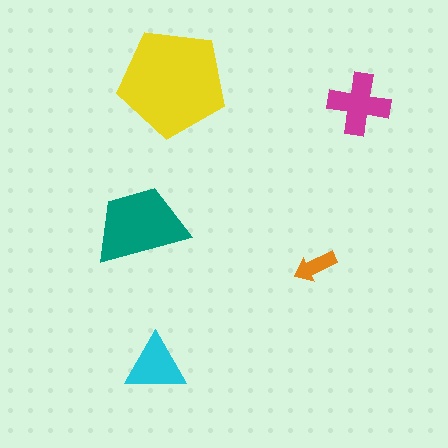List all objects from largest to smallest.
The yellow pentagon, the teal trapezoid, the magenta cross, the cyan triangle, the orange arrow.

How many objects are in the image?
There are 5 objects in the image.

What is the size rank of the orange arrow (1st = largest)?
5th.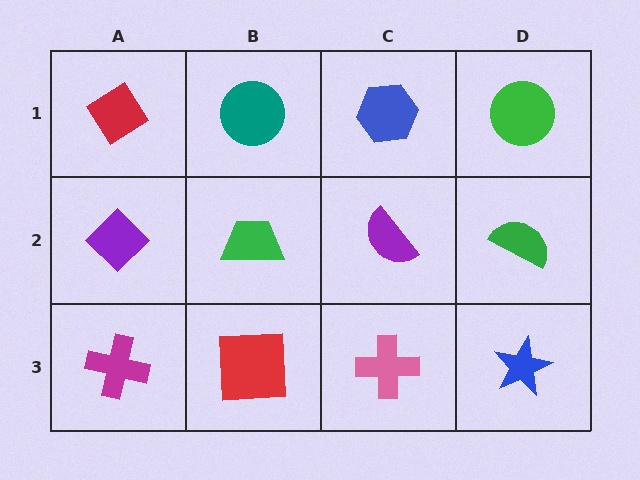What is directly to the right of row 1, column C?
A green circle.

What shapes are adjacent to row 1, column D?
A green semicircle (row 2, column D), a blue hexagon (row 1, column C).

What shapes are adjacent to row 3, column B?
A green trapezoid (row 2, column B), a magenta cross (row 3, column A), a pink cross (row 3, column C).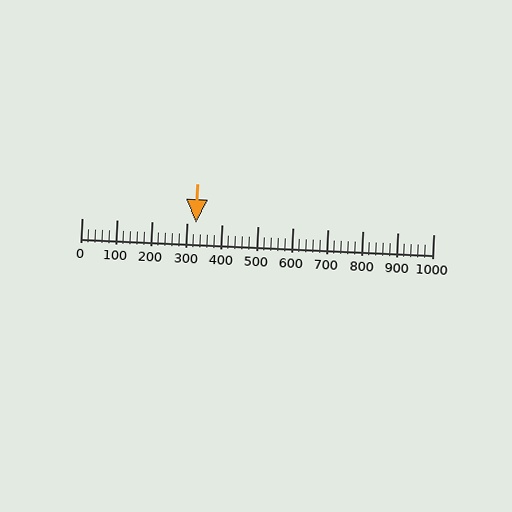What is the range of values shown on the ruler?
The ruler shows values from 0 to 1000.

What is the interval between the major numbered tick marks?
The major tick marks are spaced 100 units apart.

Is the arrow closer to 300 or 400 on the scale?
The arrow is closer to 300.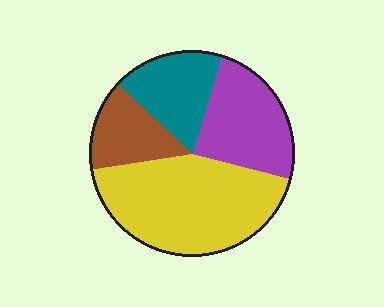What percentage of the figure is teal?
Teal covers about 20% of the figure.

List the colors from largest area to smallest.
From largest to smallest: yellow, purple, teal, brown.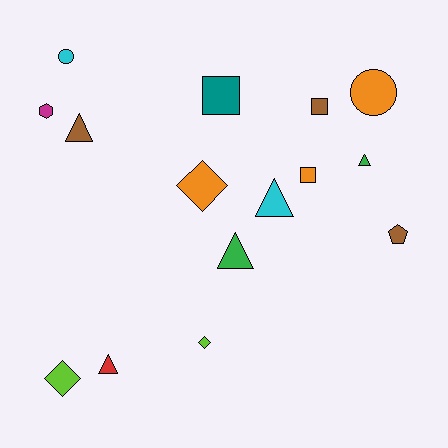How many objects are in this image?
There are 15 objects.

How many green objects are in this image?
There are 2 green objects.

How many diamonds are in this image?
There are 3 diamonds.